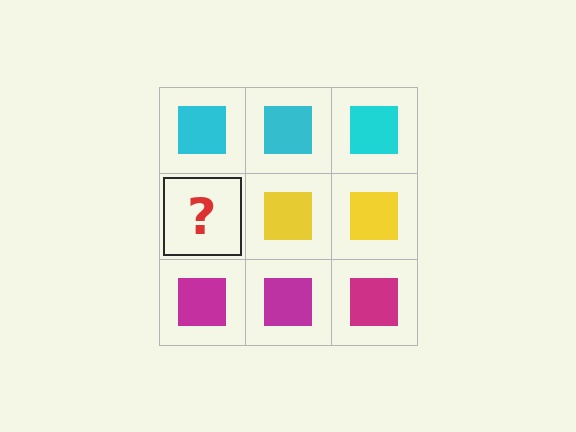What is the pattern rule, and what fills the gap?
The rule is that each row has a consistent color. The gap should be filled with a yellow square.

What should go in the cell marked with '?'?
The missing cell should contain a yellow square.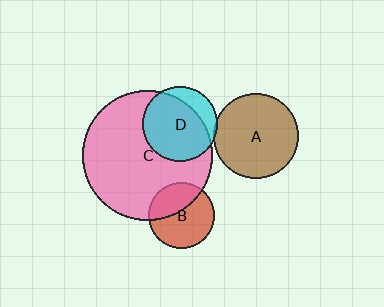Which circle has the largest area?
Circle C (pink).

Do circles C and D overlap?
Yes.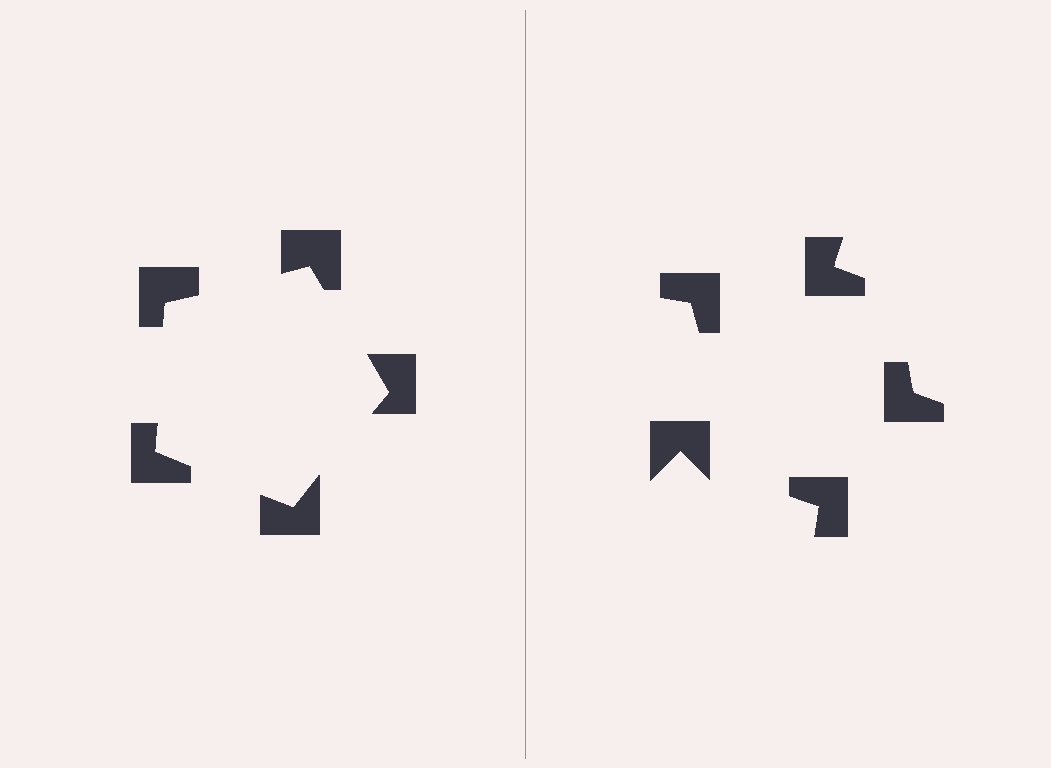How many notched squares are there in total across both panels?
10 — 5 on each side.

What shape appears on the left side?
An illusory pentagon.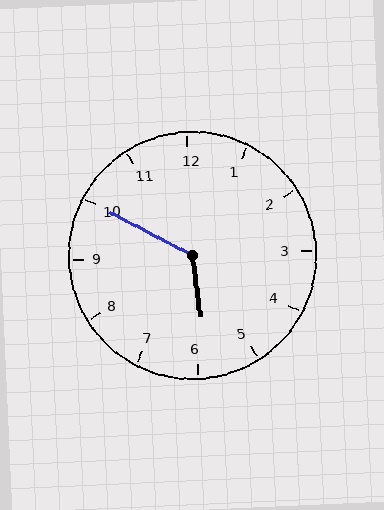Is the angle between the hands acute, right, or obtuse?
It is obtuse.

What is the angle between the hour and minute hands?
Approximately 125 degrees.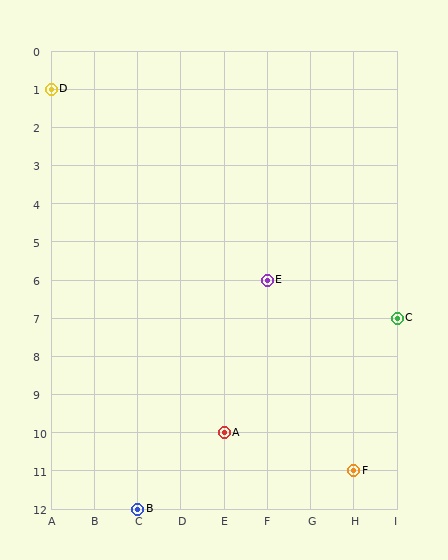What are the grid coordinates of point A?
Point A is at grid coordinates (E, 10).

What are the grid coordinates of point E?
Point E is at grid coordinates (F, 6).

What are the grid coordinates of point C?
Point C is at grid coordinates (I, 7).